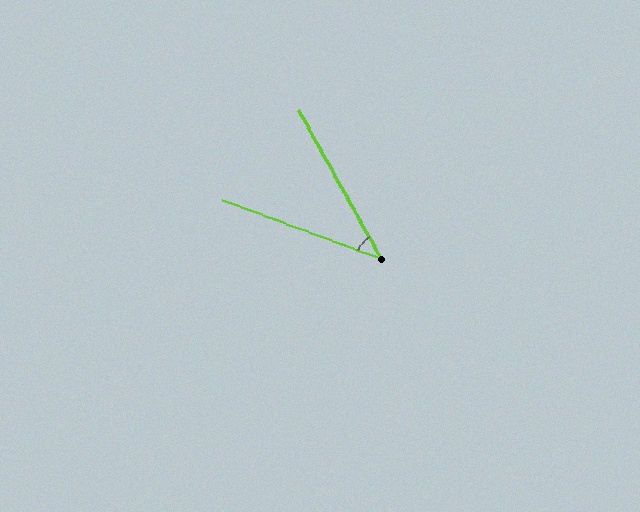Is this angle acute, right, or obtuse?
It is acute.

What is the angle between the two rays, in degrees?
Approximately 41 degrees.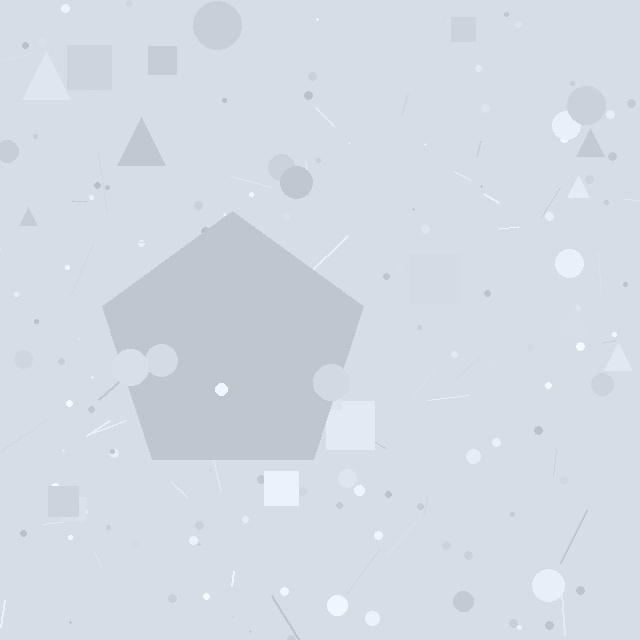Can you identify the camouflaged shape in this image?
The camouflaged shape is a pentagon.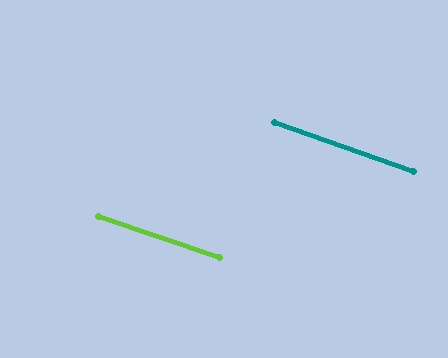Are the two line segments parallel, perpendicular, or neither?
Parallel — their directions differ by only 0.6°.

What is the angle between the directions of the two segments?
Approximately 1 degree.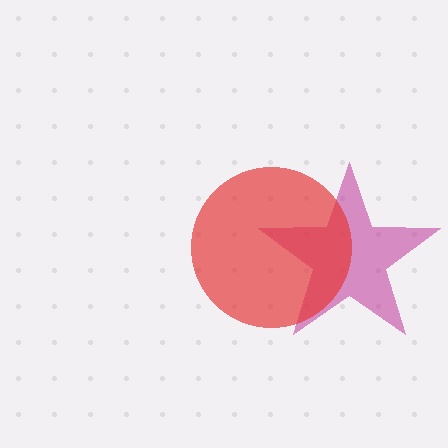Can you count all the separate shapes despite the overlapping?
Yes, there are 2 separate shapes.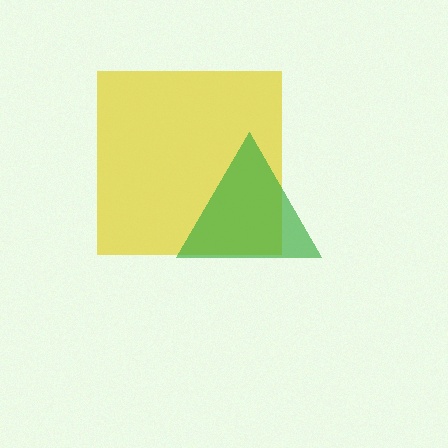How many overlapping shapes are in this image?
There are 2 overlapping shapes in the image.